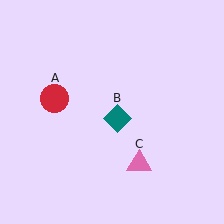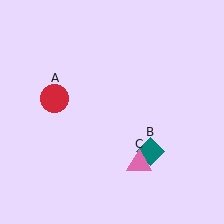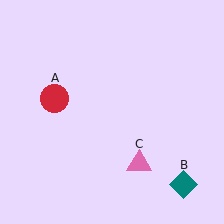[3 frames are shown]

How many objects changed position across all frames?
1 object changed position: teal diamond (object B).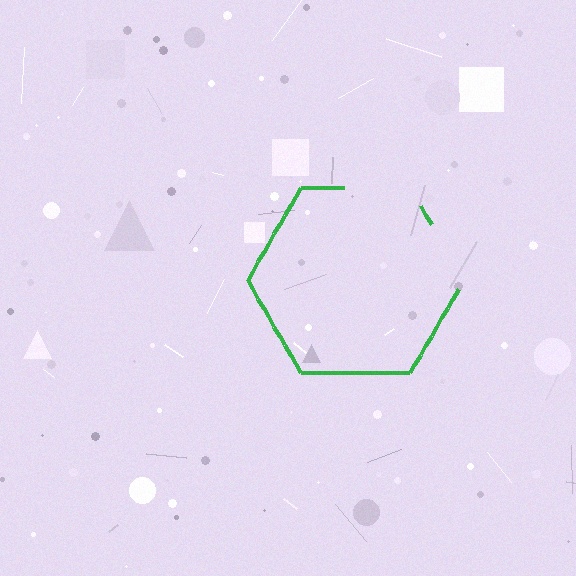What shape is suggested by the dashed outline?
The dashed outline suggests a hexagon.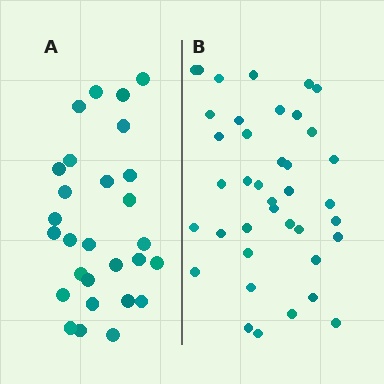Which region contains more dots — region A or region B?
Region B (the right region) has more dots.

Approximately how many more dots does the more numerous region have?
Region B has roughly 12 or so more dots than region A.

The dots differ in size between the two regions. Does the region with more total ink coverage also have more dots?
No. Region A has more total ink coverage because its dots are larger, but region B actually contains more individual dots. Total area can be misleading — the number of items is what matters here.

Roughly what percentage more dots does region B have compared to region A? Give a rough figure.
About 40% more.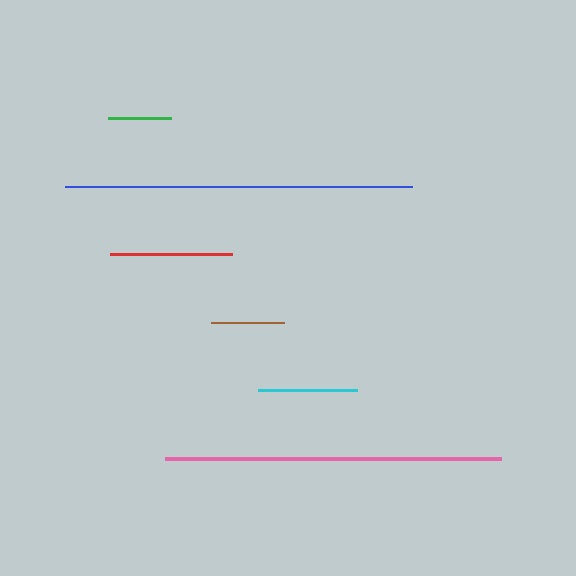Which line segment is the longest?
The blue line is the longest at approximately 347 pixels.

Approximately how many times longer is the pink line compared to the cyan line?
The pink line is approximately 3.4 times the length of the cyan line.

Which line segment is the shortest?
The green line is the shortest at approximately 63 pixels.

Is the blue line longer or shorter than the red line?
The blue line is longer than the red line.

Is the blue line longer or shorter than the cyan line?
The blue line is longer than the cyan line.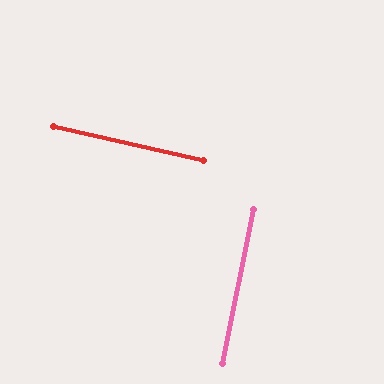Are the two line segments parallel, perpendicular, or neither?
Perpendicular — they meet at approximately 89°.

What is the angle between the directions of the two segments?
Approximately 89 degrees.